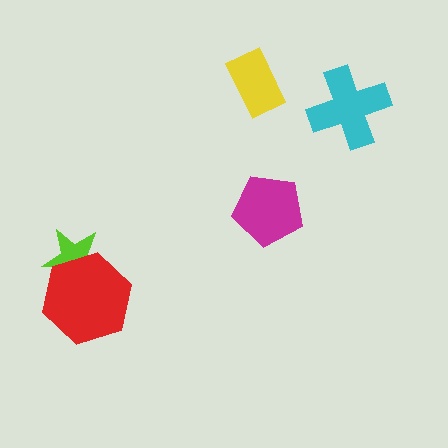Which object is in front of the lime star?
The red hexagon is in front of the lime star.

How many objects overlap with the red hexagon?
1 object overlaps with the red hexagon.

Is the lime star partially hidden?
Yes, it is partially covered by another shape.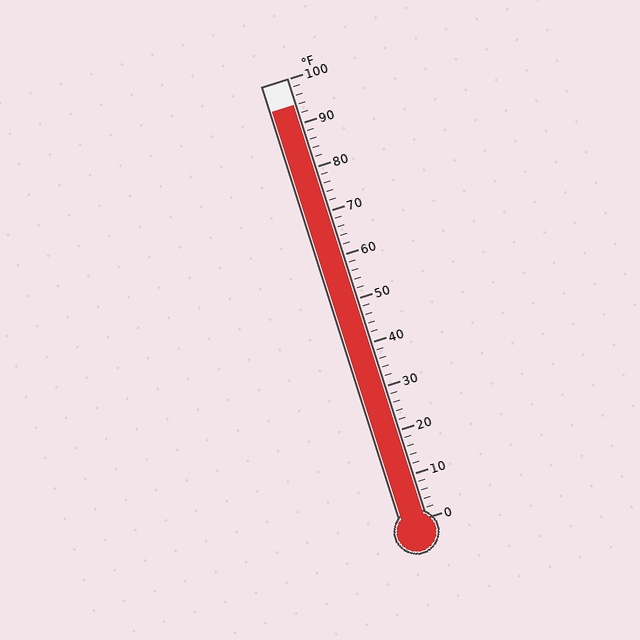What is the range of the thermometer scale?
The thermometer scale ranges from 0°F to 100°F.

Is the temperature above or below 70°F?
The temperature is above 70°F.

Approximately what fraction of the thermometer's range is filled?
The thermometer is filled to approximately 95% of its range.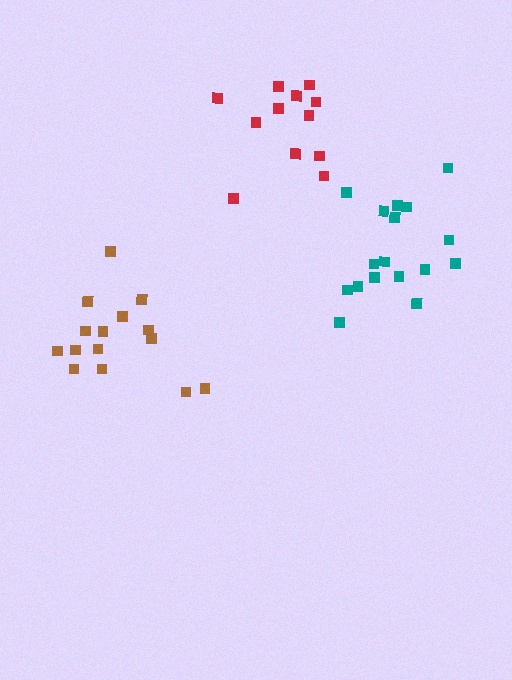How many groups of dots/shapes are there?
There are 3 groups.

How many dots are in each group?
Group 1: 17 dots, Group 2: 15 dots, Group 3: 12 dots (44 total).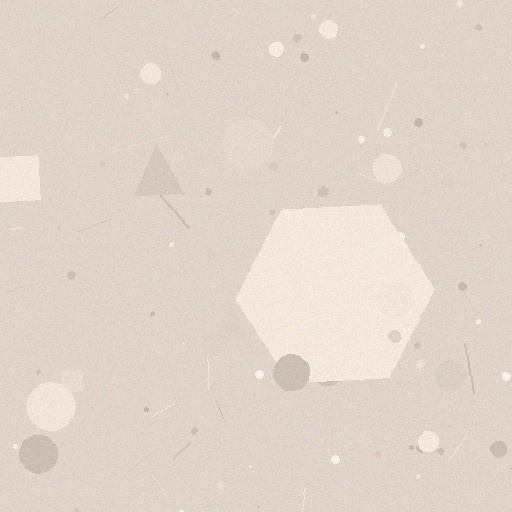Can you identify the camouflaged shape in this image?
The camouflaged shape is a hexagon.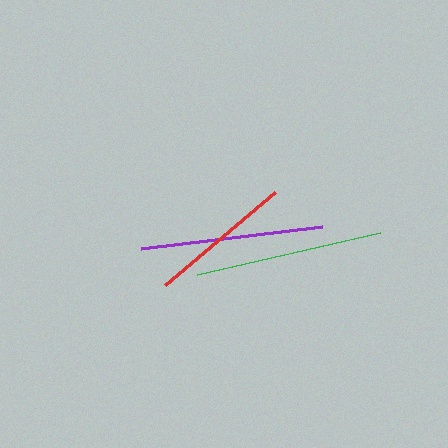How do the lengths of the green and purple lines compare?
The green and purple lines are approximately the same length.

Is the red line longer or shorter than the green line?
The green line is longer than the red line.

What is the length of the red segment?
The red segment is approximately 145 pixels long.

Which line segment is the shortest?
The red line is the shortest at approximately 145 pixels.